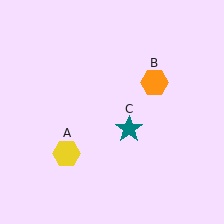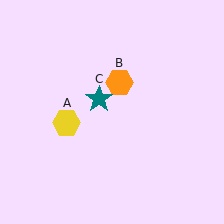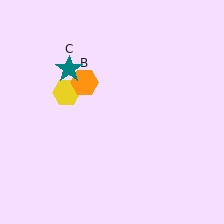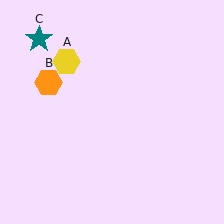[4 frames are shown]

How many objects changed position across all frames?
3 objects changed position: yellow hexagon (object A), orange hexagon (object B), teal star (object C).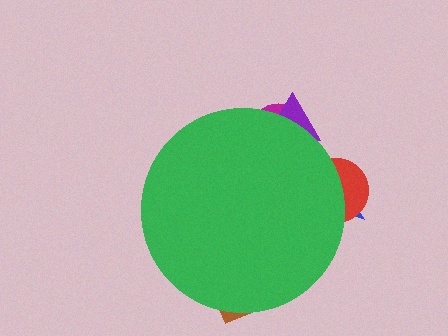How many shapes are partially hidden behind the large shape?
5 shapes are partially hidden.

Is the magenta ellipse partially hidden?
Yes, the magenta ellipse is partially hidden behind the green circle.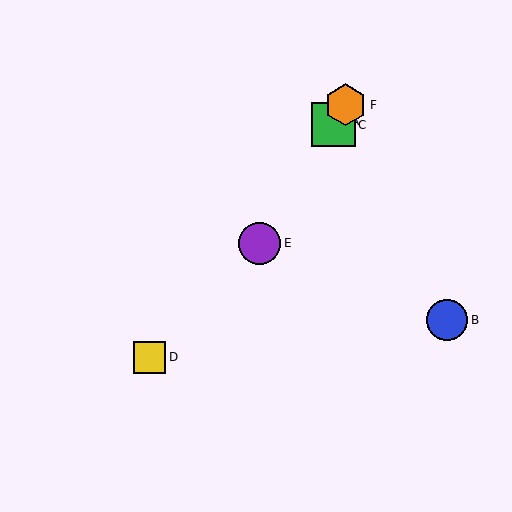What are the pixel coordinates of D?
Object D is at (150, 357).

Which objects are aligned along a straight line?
Objects A, C, E, F are aligned along a straight line.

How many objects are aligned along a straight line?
4 objects (A, C, E, F) are aligned along a straight line.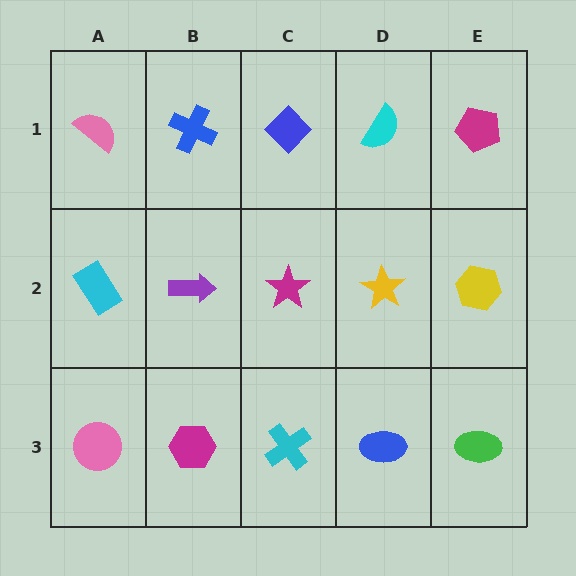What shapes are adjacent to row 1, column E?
A yellow hexagon (row 2, column E), a cyan semicircle (row 1, column D).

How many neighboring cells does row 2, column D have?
4.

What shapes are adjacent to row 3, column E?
A yellow hexagon (row 2, column E), a blue ellipse (row 3, column D).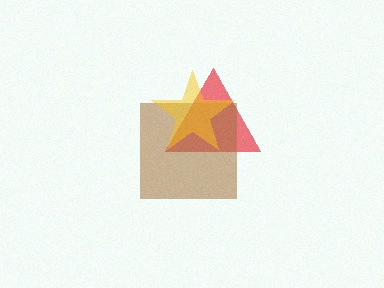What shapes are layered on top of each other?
The layered shapes are: a red triangle, a brown square, a yellow star.